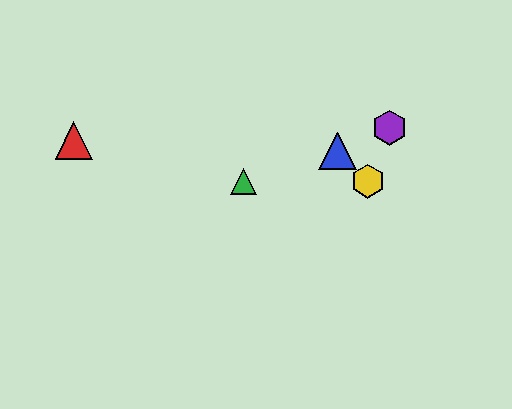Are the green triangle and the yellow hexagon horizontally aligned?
Yes, both are at y≈181.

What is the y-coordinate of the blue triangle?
The blue triangle is at y≈151.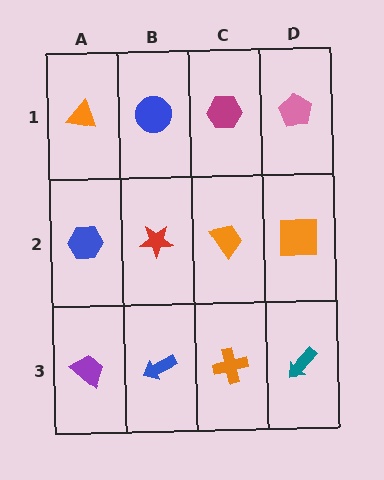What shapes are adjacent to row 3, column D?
An orange square (row 2, column D), an orange cross (row 3, column C).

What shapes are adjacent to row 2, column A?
An orange triangle (row 1, column A), a purple trapezoid (row 3, column A), a red star (row 2, column B).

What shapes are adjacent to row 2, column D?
A pink pentagon (row 1, column D), a teal arrow (row 3, column D), an orange trapezoid (row 2, column C).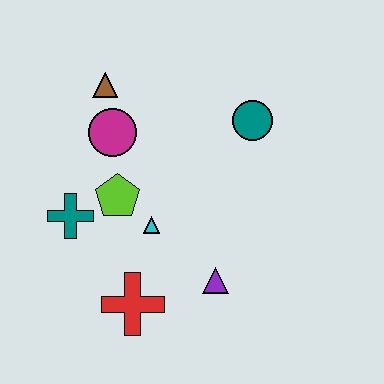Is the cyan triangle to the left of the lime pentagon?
No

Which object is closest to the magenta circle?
The brown triangle is closest to the magenta circle.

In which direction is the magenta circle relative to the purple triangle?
The magenta circle is above the purple triangle.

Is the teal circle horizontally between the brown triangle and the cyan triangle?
No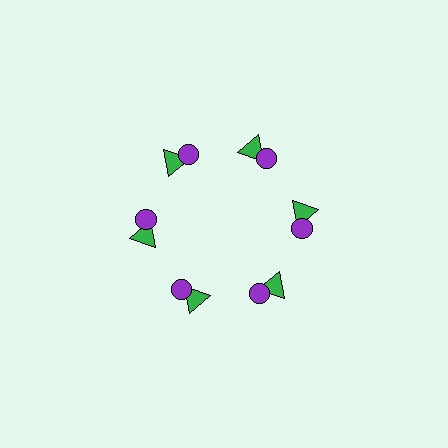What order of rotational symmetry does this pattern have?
This pattern has 6-fold rotational symmetry.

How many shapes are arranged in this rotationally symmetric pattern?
There are 12 shapes, arranged in 6 groups of 2.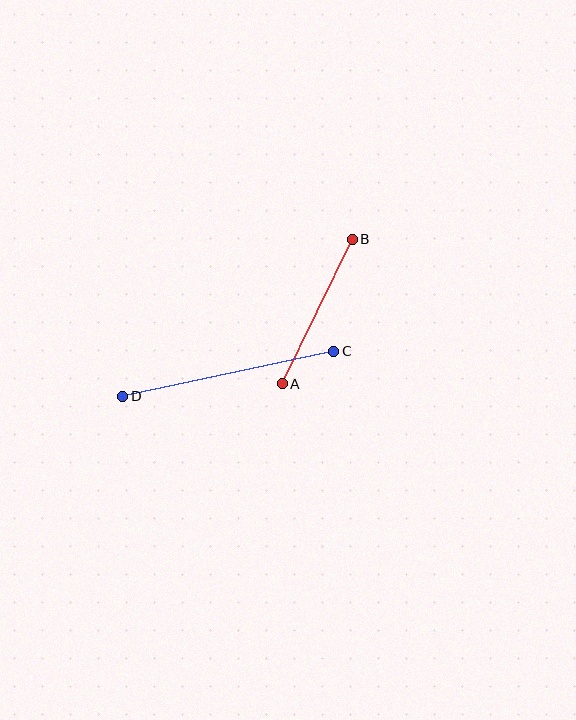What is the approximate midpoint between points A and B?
The midpoint is at approximately (317, 312) pixels.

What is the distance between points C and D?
The distance is approximately 216 pixels.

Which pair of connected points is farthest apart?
Points C and D are farthest apart.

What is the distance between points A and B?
The distance is approximately 160 pixels.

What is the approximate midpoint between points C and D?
The midpoint is at approximately (228, 374) pixels.